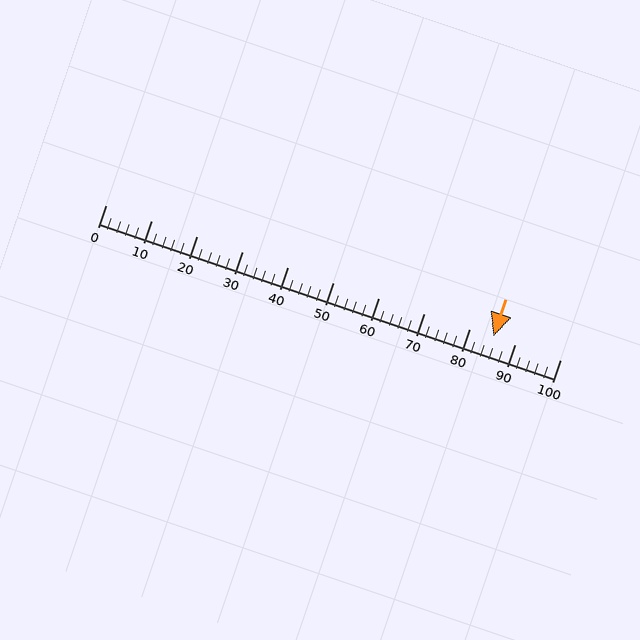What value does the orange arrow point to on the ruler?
The orange arrow points to approximately 85.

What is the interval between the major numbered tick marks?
The major tick marks are spaced 10 units apart.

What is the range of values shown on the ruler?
The ruler shows values from 0 to 100.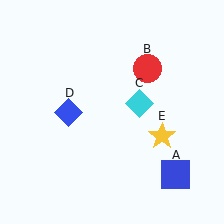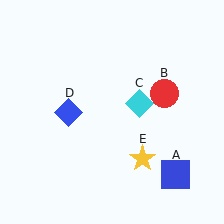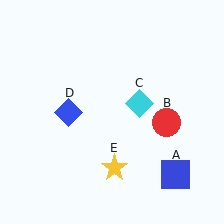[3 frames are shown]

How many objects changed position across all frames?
2 objects changed position: red circle (object B), yellow star (object E).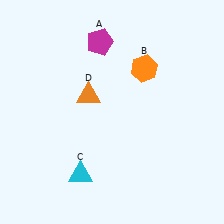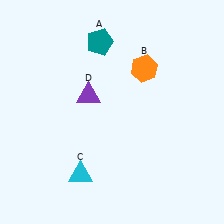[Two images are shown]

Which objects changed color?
A changed from magenta to teal. D changed from orange to purple.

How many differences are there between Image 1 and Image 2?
There are 2 differences between the two images.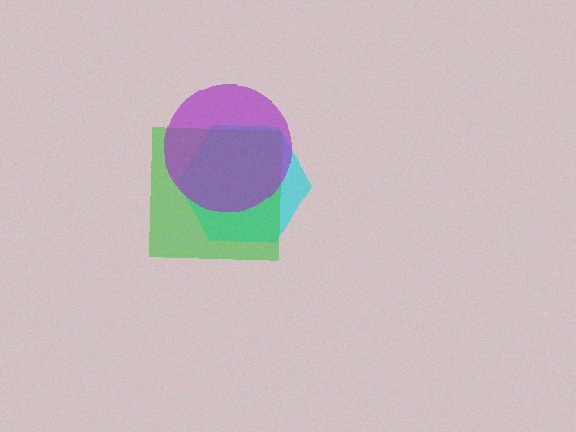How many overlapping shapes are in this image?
There are 3 overlapping shapes in the image.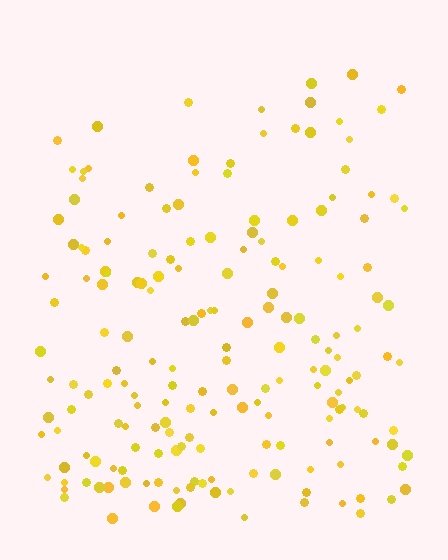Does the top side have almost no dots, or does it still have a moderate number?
Still a moderate number, just noticeably fewer than the bottom.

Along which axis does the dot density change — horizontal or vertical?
Vertical.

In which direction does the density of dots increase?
From top to bottom, with the bottom side densest.